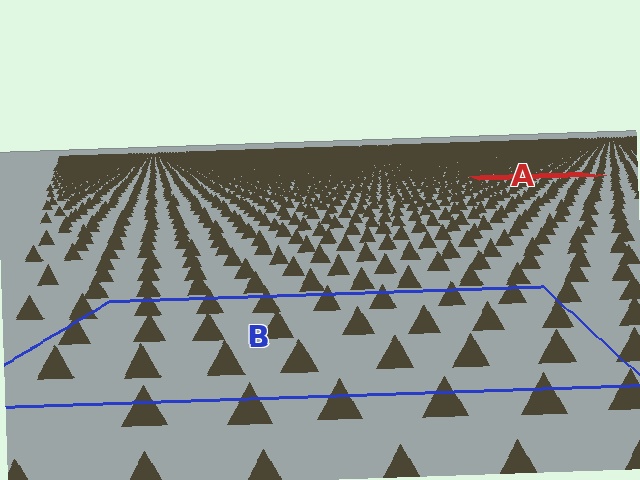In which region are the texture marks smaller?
The texture marks are smaller in region A, because it is farther away.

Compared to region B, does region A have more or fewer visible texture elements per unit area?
Region A has more texture elements per unit area — they are packed more densely because it is farther away.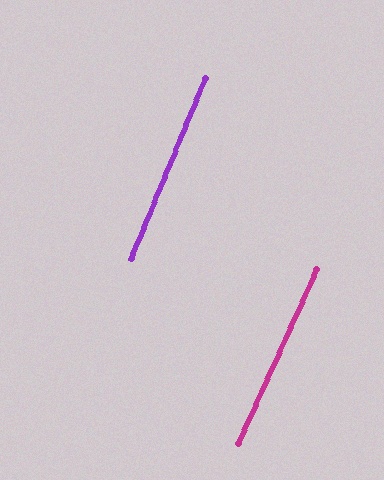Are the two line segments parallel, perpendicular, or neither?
Parallel — their directions differ by only 1.9°.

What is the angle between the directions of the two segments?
Approximately 2 degrees.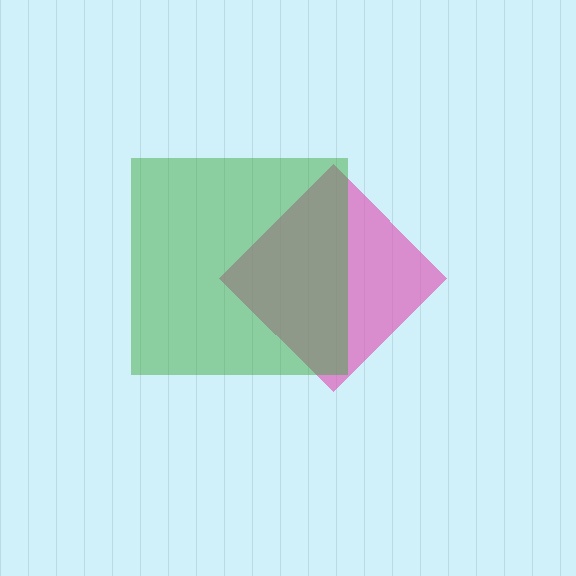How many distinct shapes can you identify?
There are 2 distinct shapes: a pink diamond, a green square.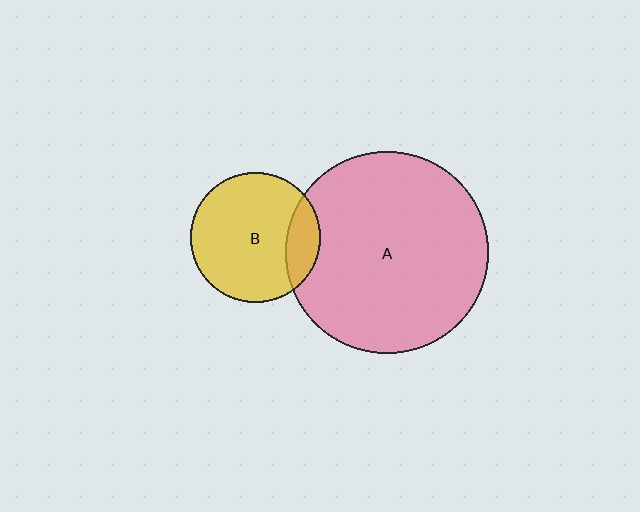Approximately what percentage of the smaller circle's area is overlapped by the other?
Approximately 15%.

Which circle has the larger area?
Circle A (pink).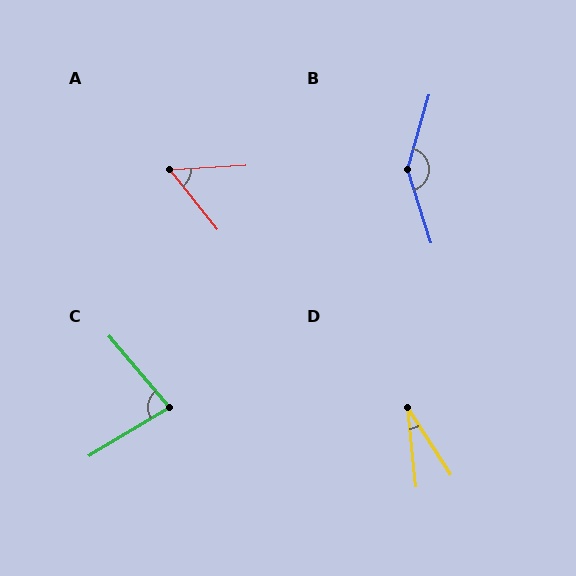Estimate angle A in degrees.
Approximately 55 degrees.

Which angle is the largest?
B, at approximately 146 degrees.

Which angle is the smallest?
D, at approximately 27 degrees.